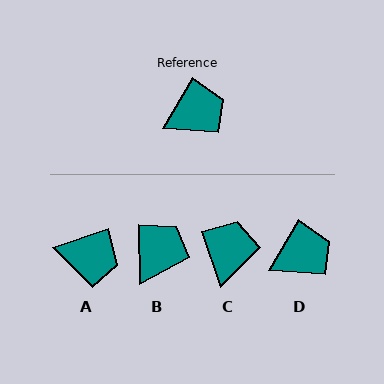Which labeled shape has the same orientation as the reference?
D.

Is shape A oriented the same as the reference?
No, it is off by about 42 degrees.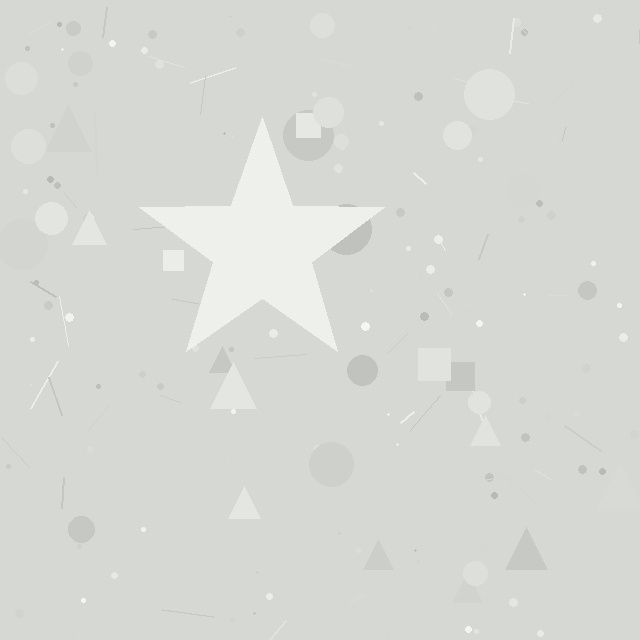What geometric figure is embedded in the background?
A star is embedded in the background.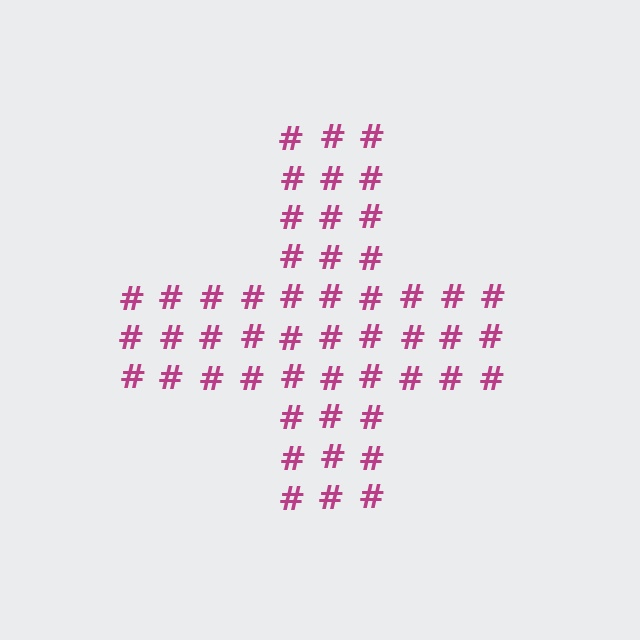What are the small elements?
The small elements are hash symbols.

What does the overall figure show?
The overall figure shows a cross.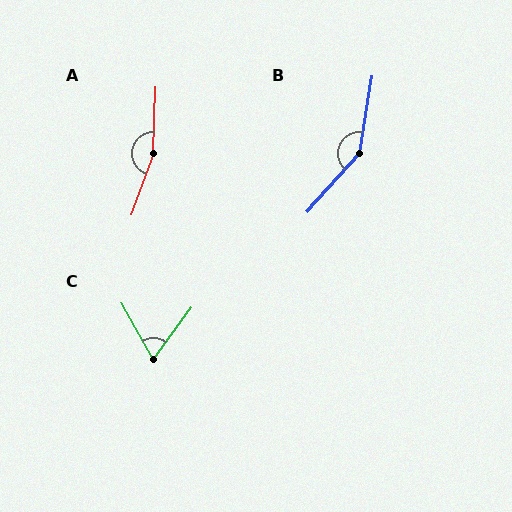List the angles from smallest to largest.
C (65°), B (147°), A (162°).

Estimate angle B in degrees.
Approximately 147 degrees.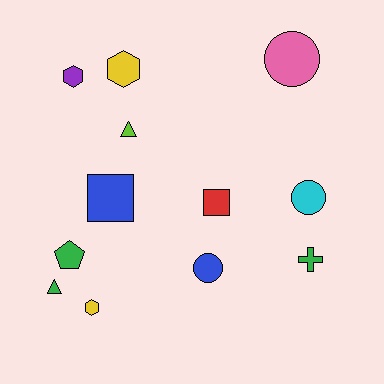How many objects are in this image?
There are 12 objects.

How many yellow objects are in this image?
There are 2 yellow objects.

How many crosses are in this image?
There is 1 cross.